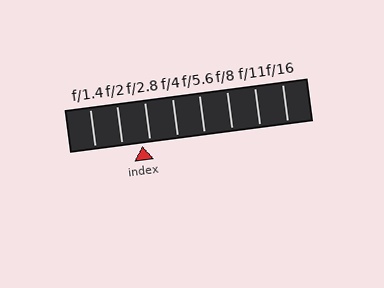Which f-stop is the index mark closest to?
The index mark is closest to f/2.8.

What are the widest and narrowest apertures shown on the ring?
The widest aperture shown is f/1.4 and the narrowest is f/16.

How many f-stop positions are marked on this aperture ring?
There are 8 f-stop positions marked.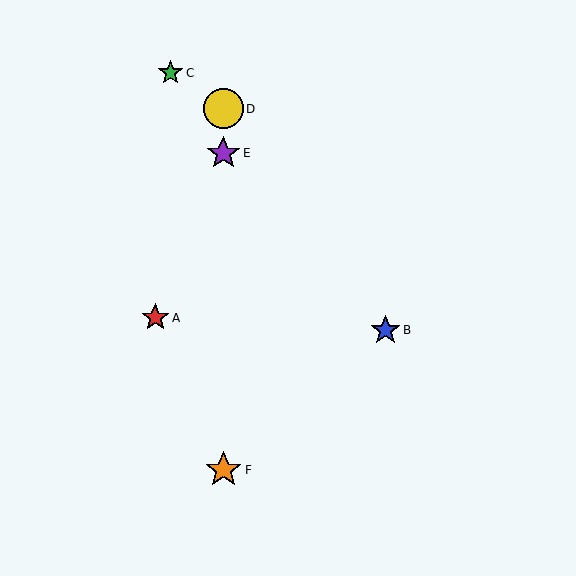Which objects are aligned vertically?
Objects D, E, F are aligned vertically.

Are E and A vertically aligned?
No, E is at x≈223 and A is at x≈155.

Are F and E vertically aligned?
Yes, both are at x≈223.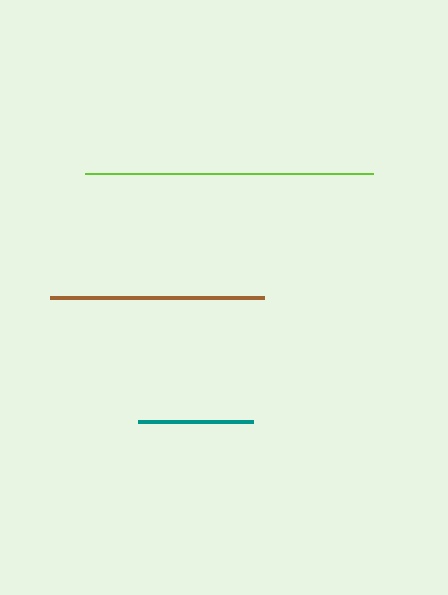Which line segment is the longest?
The lime line is the longest at approximately 287 pixels.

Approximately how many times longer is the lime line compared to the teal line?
The lime line is approximately 2.5 times the length of the teal line.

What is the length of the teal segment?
The teal segment is approximately 115 pixels long.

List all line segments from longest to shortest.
From longest to shortest: lime, brown, teal.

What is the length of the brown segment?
The brown segment is approximately 214 pixels long.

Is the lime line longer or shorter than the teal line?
The lime line is longer than the teal line.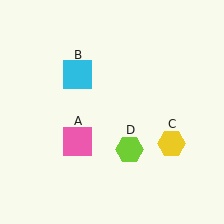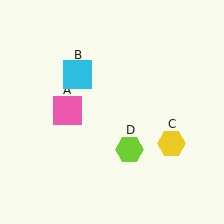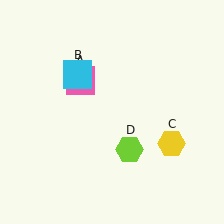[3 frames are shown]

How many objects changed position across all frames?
1 object changed position: pink square (object A).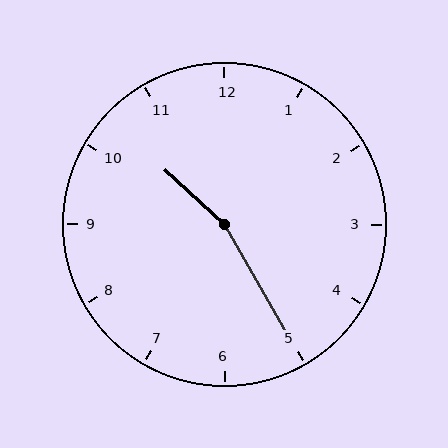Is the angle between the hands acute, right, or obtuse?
It is obtuse.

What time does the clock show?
10:25.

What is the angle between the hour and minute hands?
Approximately 162 degrees.